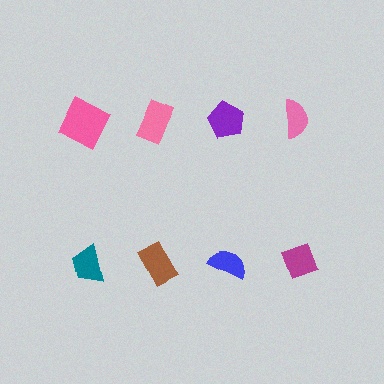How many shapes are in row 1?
4 shapes.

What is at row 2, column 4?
A magenta diamond.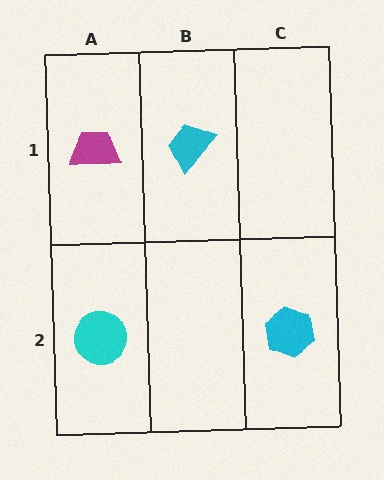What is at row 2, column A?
A cyan circle.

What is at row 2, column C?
A cyan hexagon.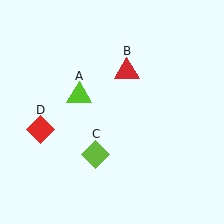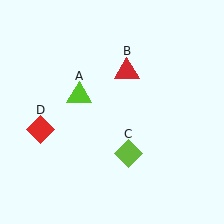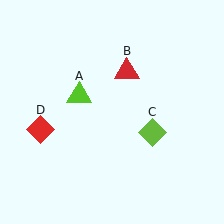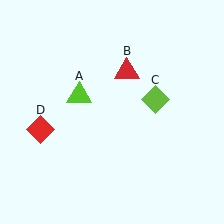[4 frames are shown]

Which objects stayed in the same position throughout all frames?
Lime triangle (object A) and red triangle (object B) and red diamond (object D) remained stationary.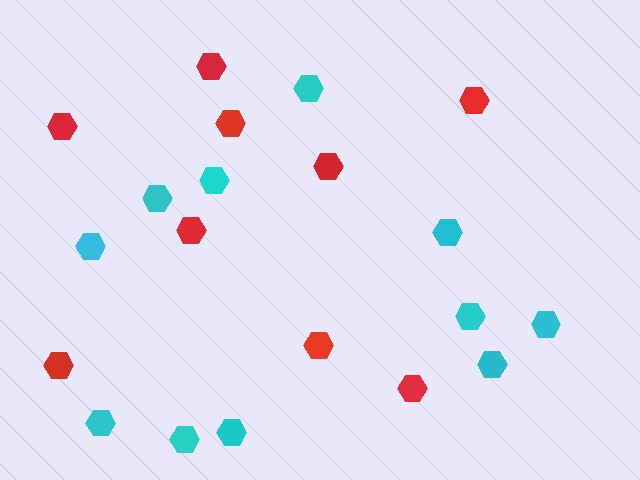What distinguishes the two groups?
There are 2 groups: one group of red hexagons (9) and one group of cyan hexagons (11).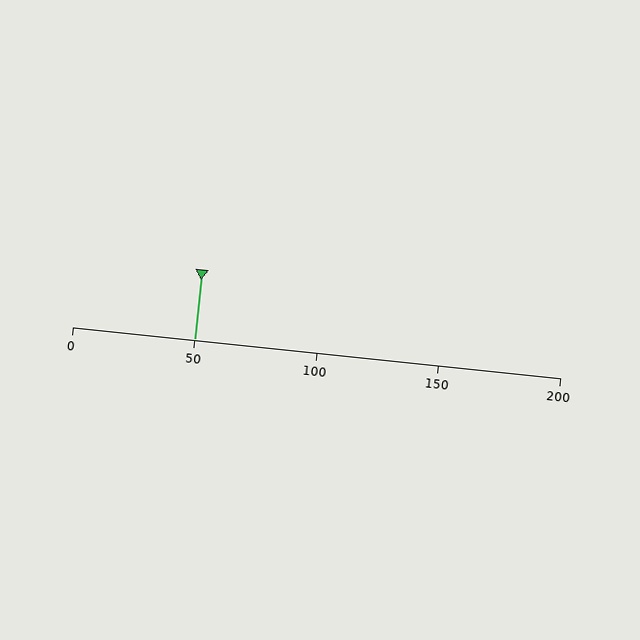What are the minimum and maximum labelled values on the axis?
The axis runs from 0 to 200.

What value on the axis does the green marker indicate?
The marker indicates approximately 50.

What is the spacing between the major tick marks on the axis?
The major ticks are spaced 50 apart.